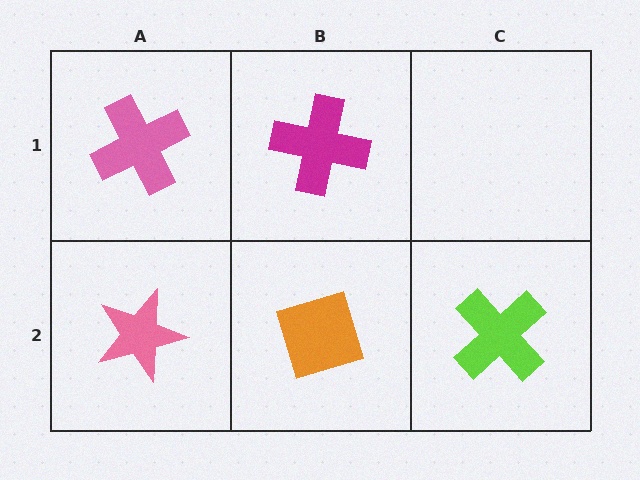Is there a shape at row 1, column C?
No, that cell is empty.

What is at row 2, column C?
A lime cross.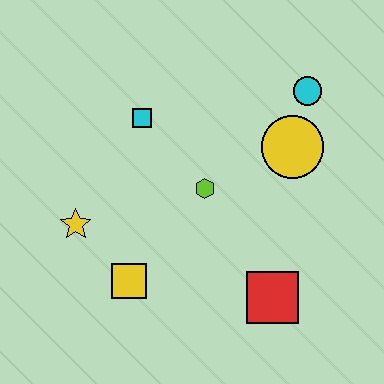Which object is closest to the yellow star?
The yellow square is closest to the yellow star.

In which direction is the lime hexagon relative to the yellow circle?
The lime hexagon is to the left of the yellow circle.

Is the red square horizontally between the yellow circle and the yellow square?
Yes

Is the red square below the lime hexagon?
Yes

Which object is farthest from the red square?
The cyan square is farthest from the red square.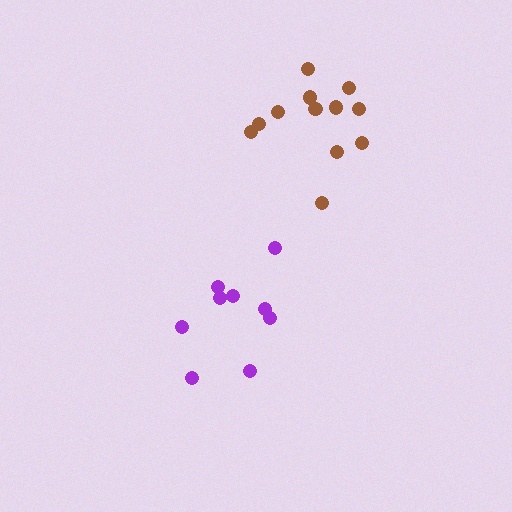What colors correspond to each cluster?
The clusters are colored: purple, brown.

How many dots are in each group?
Group 1: 9 dots, Group 2: 12 dots (21 total).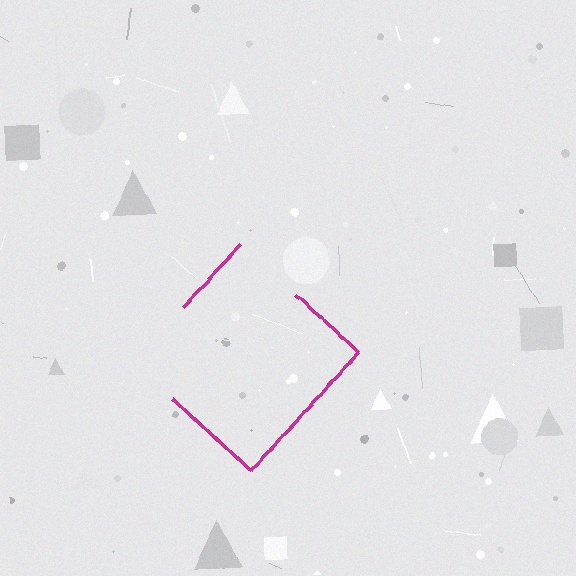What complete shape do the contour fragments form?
The contour fragments form a diamond.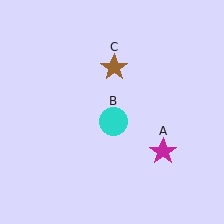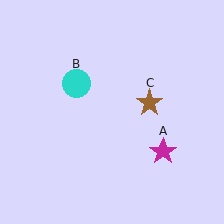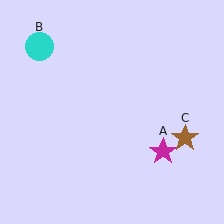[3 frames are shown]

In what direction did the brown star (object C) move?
The brown star (object C) moved down and to the right.